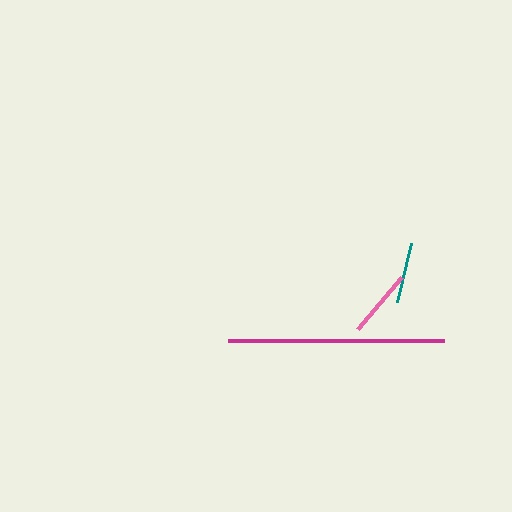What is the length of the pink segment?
The pink segment is approximately 68 pixels long.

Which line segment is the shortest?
The teal line is the shortest at approximately 61 pixels.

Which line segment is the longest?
The magenta line is the longest at approximately 216 pixels.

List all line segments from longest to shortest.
From longest to shortest: magenta, pink, teal.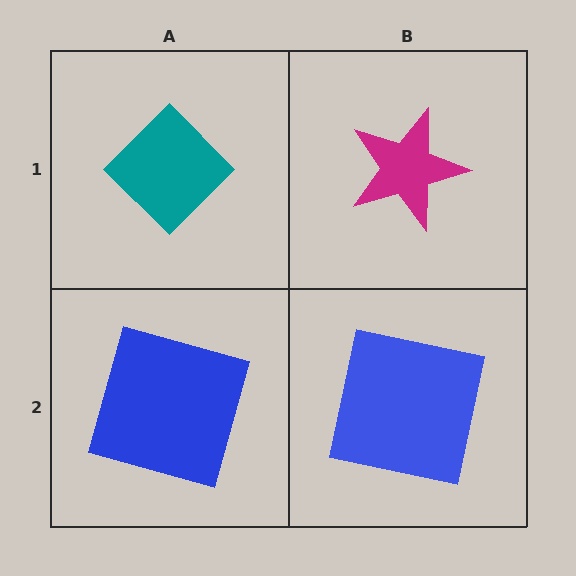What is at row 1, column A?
A teal diamond.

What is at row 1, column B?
A magenta star.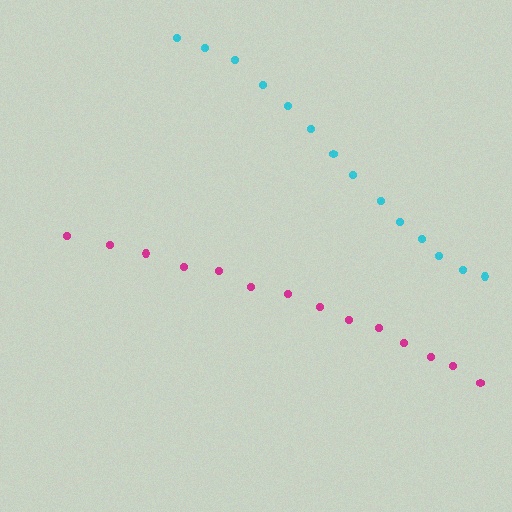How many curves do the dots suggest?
There are 2 distinct paths.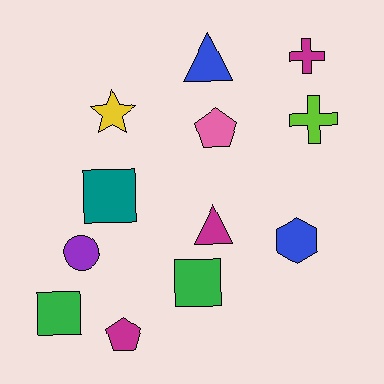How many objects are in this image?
There are 12 objects.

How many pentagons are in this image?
There are 2 pentagons.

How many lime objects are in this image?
There is 1 lime object.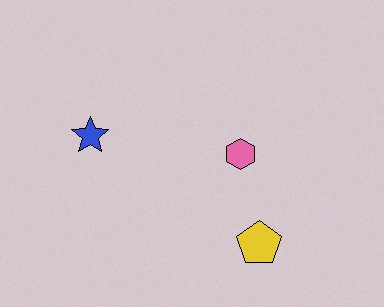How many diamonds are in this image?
There are no diamonds.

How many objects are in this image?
There are 3 objects.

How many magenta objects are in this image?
There are no magenta objects.